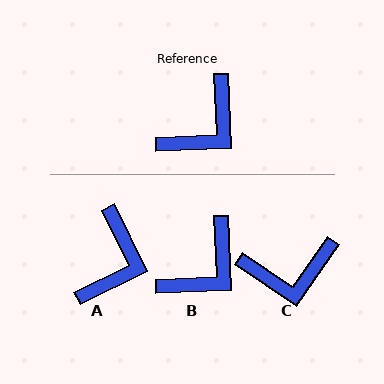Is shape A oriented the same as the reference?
No, it is off by about 24 degrees.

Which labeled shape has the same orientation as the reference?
B.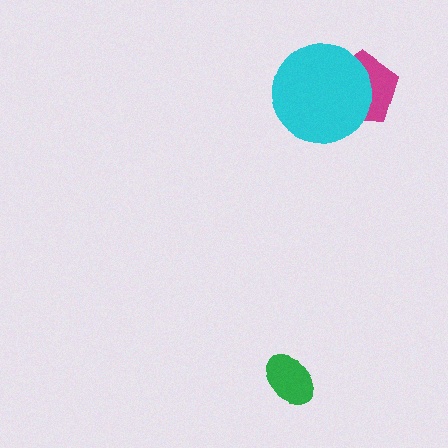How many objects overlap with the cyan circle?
1 object overlaps with the cyan circle.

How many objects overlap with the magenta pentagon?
1 object overlaps with the magenta pentagon.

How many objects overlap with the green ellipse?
0 objects overlap with the green ellipse.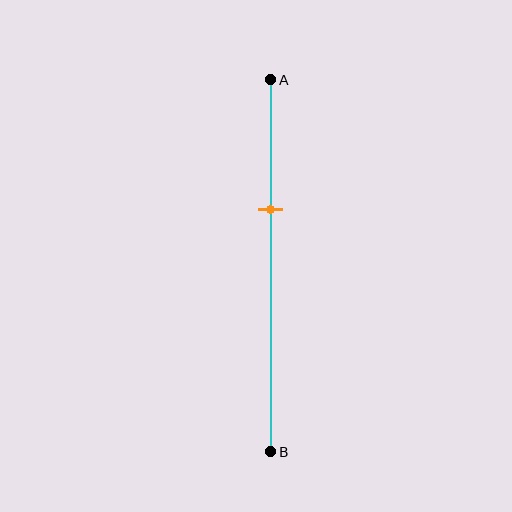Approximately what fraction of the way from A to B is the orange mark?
The orange mark is approximately 35% of the way from A to B.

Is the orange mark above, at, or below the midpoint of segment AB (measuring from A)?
The orange mark is above the midpoint of segment AB.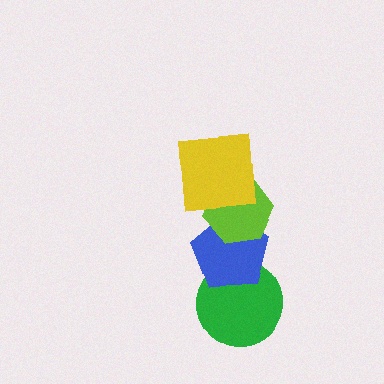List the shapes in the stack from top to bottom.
From top to bottom: the yellow square, the lime hexagon, the blue pentagon, the green circle.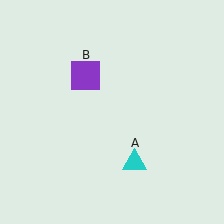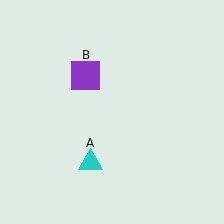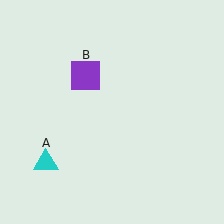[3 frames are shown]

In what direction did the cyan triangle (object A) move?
The cyan triangle (object A) moved left.